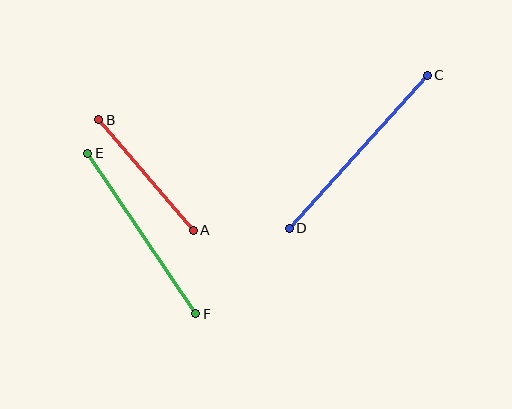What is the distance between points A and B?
The distance is approximately 145 pixels.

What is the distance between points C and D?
The distance is approximately 206 pixels.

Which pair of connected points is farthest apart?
Points C and D are farthest apart.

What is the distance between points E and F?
The distance is approximately 194 pixels.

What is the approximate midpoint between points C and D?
The midpoint is at approximately (358, 152) pixels.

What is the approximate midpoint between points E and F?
The midpoint is at approximately (142, 234) pixels.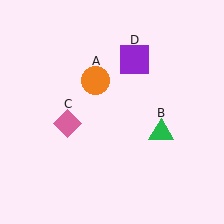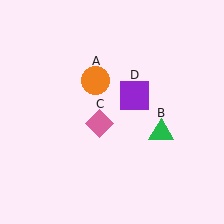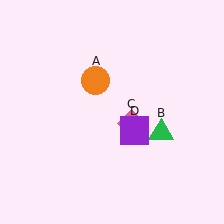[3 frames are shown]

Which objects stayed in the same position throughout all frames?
Orange circle (object A) and green triangle (object B) remained stationary.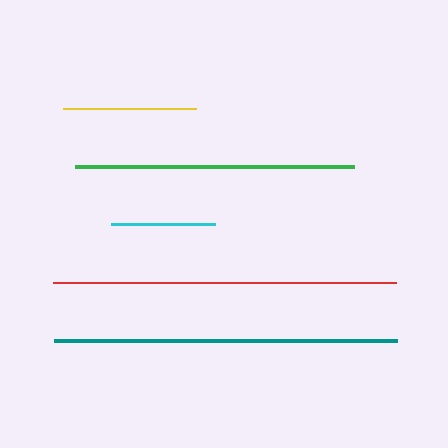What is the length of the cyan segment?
The cyan segment is approximately 104 pixels long.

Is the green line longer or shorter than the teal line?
The teal line is longer than the green line.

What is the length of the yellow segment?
The yellow segment is approximately 133 pixels long.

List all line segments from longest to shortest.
From longest to shortest: red, teal, green, yellow, cyan.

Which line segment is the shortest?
The cyan line is the shortest at approximately 104 pixels.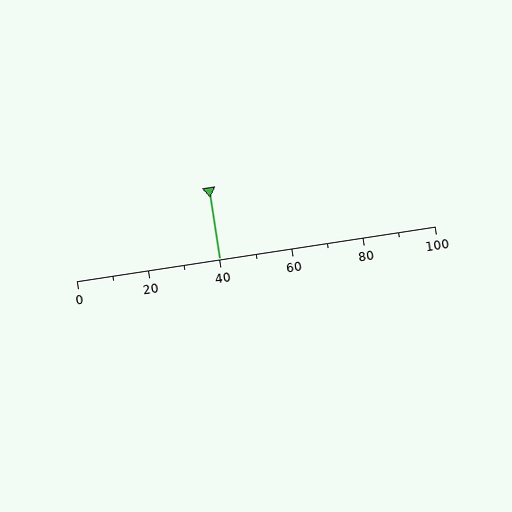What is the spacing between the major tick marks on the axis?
The major ticks are spaced 20 apart.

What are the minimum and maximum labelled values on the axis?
The axis runs from 0 to 100.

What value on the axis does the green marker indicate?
The marker indicates approximately 40.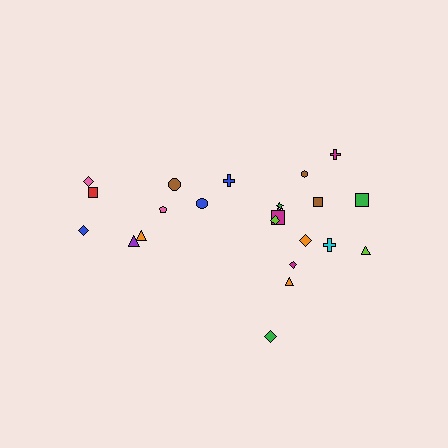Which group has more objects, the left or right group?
The right group.